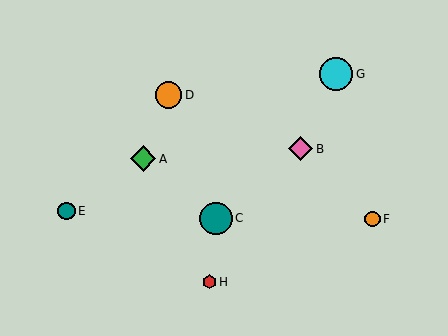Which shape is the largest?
The cyan circle (labeled G) is the largest.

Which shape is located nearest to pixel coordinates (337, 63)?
The cyan circle (labeled G) at (336, 74) is nearest to that location.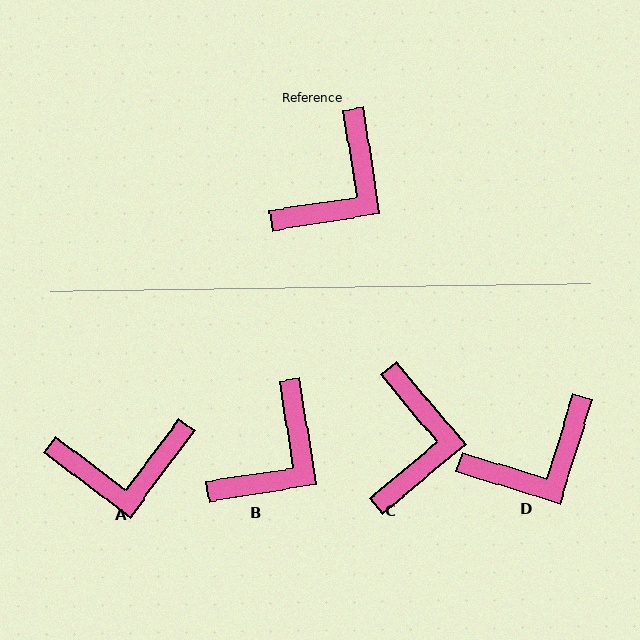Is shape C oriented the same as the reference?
No, it is off by about 31 degrees.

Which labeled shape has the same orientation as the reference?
B.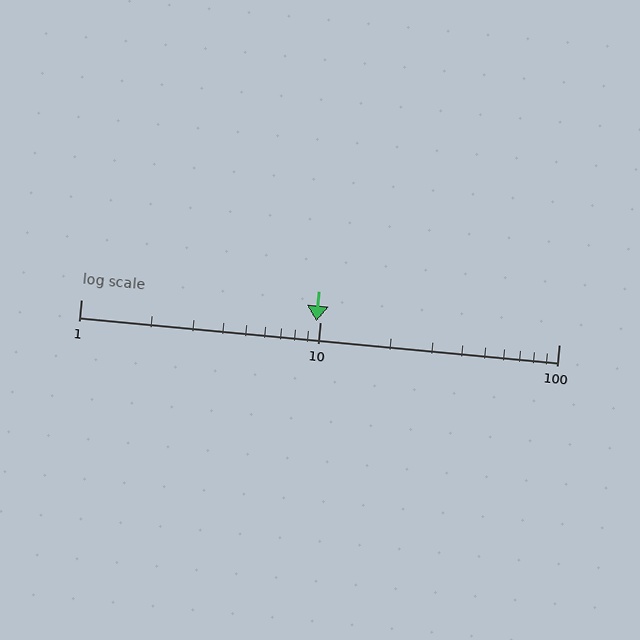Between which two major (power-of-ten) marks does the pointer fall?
The pointer is between 1 and 10.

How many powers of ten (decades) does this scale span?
The scale spans 2 decades, from 1 to 100.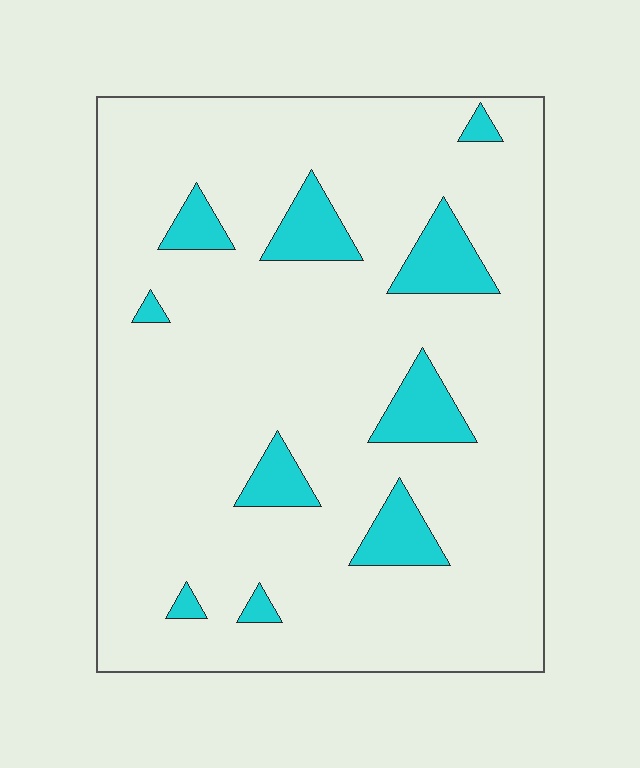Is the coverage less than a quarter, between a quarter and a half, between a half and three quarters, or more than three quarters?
Less than a quarter.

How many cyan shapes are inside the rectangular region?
10.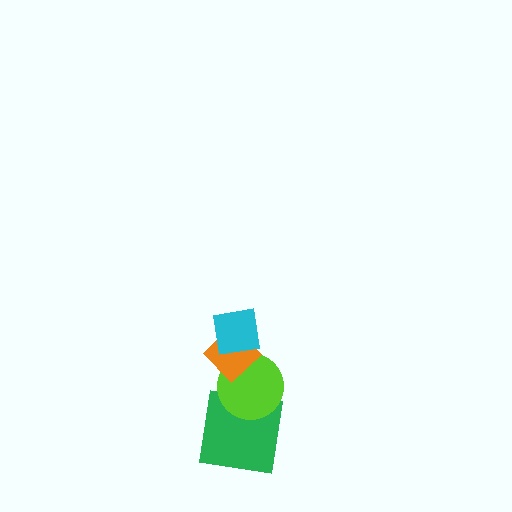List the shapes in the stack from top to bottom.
From top to bottom: the cyan square, the orange diamond, the lime circle, the green square.